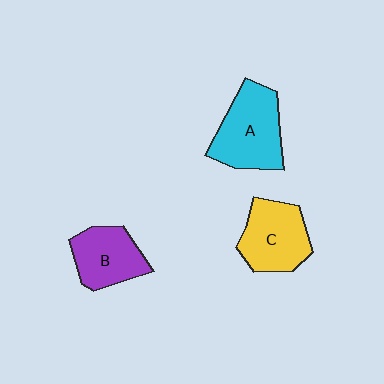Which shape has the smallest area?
Shape B (purple).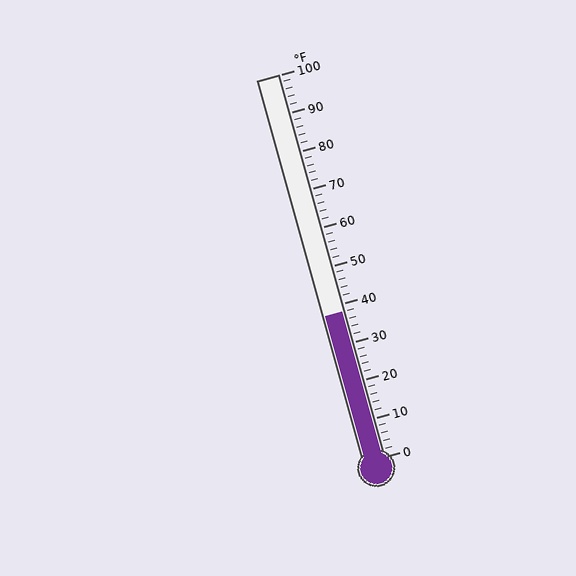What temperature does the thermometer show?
The thermometer shows approximately 38°F.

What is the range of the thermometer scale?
The thermometer scale ranges from 0°F to 100°F.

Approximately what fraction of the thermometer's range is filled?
The thermometer is filled to approximately 40% of its range.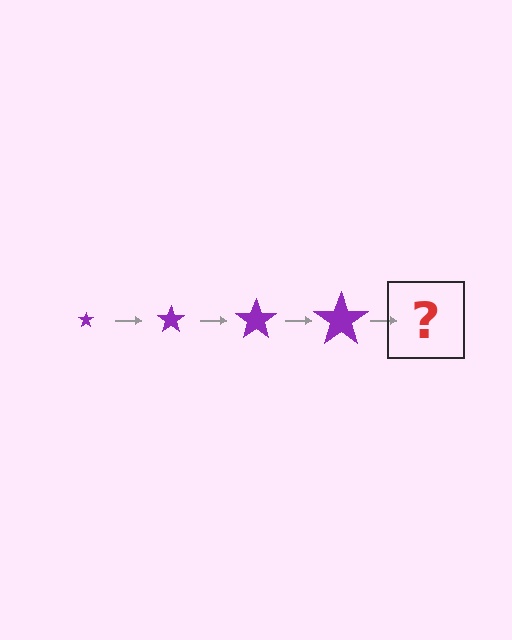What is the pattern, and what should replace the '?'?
The pattern is that the star gets progressively larger each step. The '?' should be a purple star, larger than the previous one.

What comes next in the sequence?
The next element should be a purple star, larger than the previous one.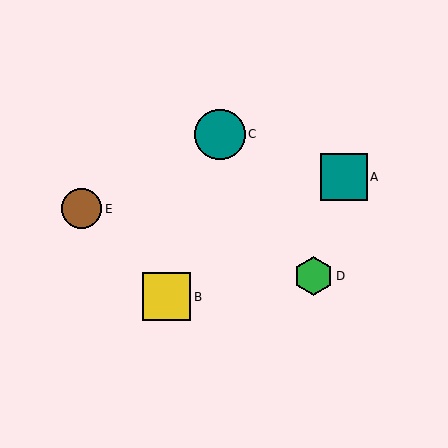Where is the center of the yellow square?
The center of the yellow square is at (167, 297).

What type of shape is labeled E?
Shape E is a brown circle.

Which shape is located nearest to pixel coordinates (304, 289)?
The green hexagon (labeled D) at (314, 276) is nearest to that location.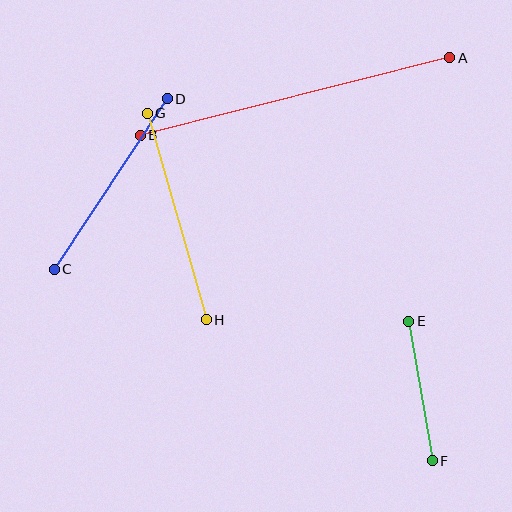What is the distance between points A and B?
The distance is approximately 319 pixels.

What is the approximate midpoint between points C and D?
The midpoint is at approximately (111, 184) pixels.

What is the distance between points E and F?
The distance is approximately 142 pixels.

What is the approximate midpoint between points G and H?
The midpoint is at approximately (177, 216) pixels.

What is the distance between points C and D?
The distance is approximately 204 pixels.